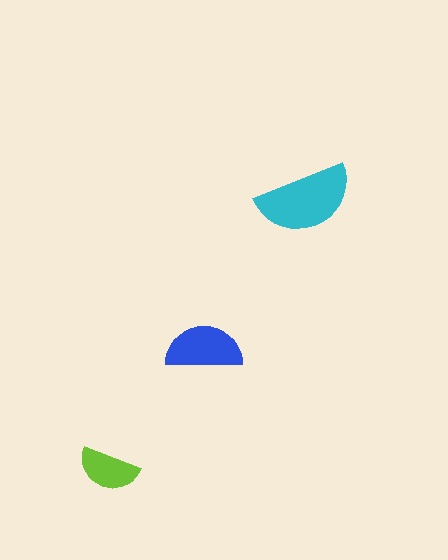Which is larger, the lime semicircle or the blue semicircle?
The blue one.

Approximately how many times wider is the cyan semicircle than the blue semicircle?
About 1.5 times wider.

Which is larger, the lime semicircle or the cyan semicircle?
The cyan one.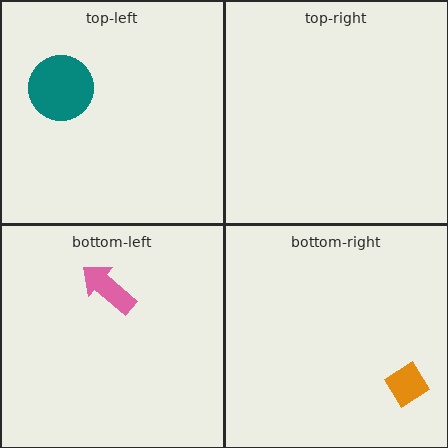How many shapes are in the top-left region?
1.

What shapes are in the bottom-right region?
The orange diamond.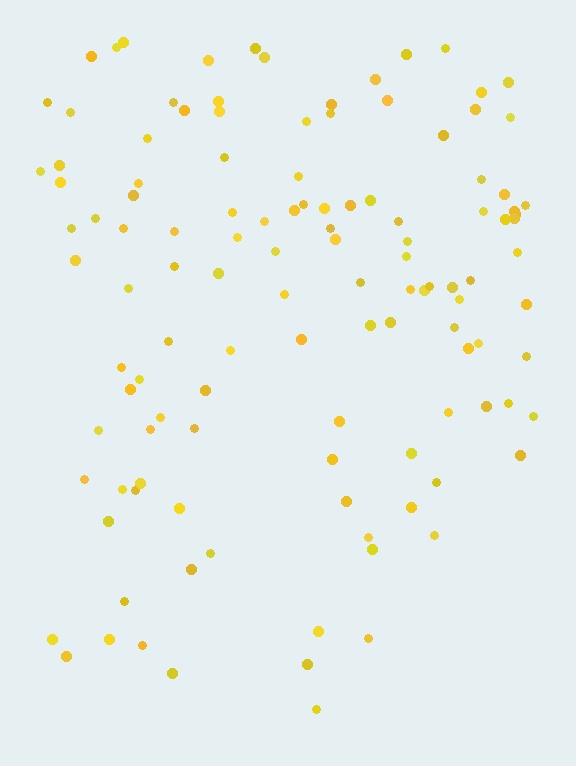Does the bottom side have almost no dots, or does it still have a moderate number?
Still a moderate number, just noticeably fewer than the top.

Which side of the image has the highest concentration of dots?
The top.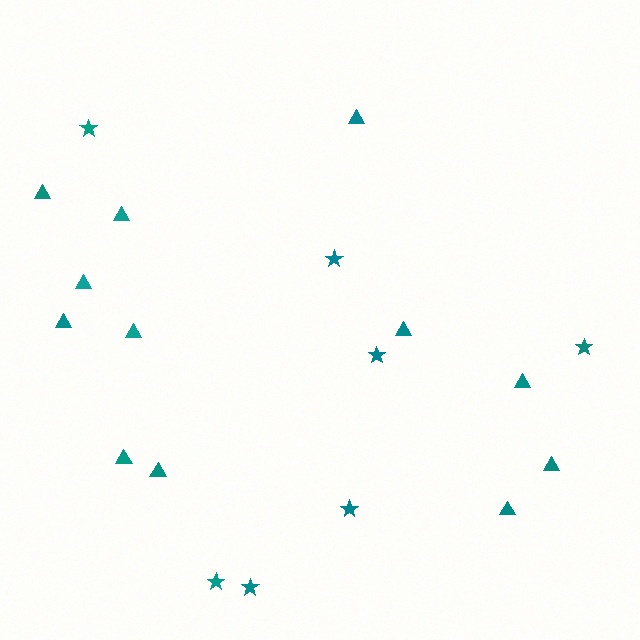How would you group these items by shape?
There are 2 groups: one group of triangles (12) and one group of stars (7).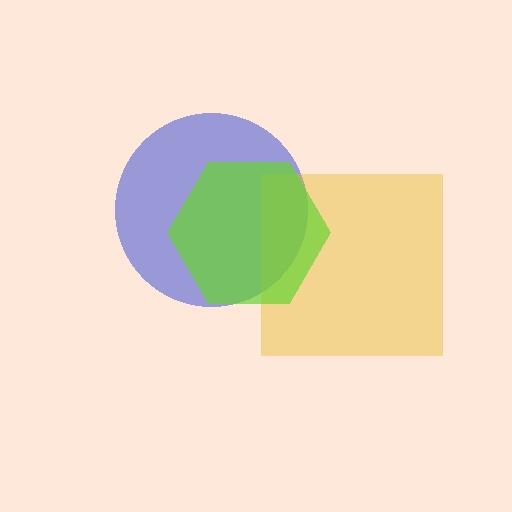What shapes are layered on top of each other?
The layered shapes are: a blue circle, a yellow square, a lime hexagon.